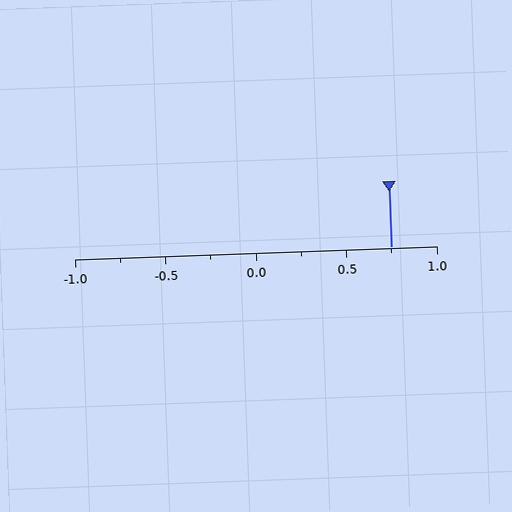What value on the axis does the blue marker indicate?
The marker indicates approximately 0.75.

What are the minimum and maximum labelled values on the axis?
The axis runs from -1.0 to 1.0.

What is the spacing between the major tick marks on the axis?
The major ticks are spaced 0.5 apart.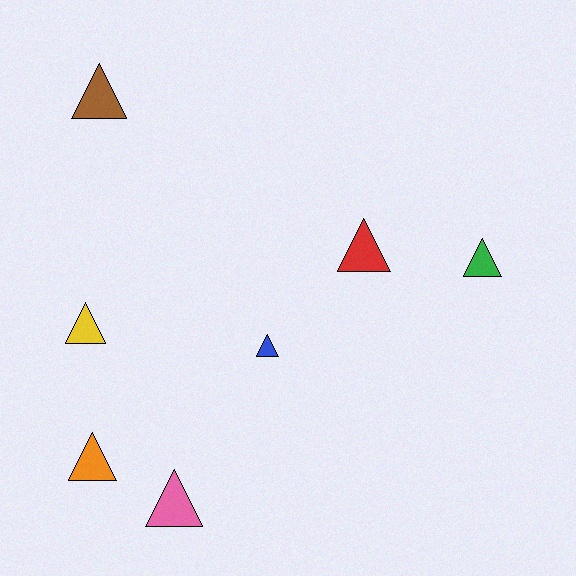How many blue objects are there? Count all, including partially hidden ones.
There is 1 blue object.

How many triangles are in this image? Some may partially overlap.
There are 7 triangles.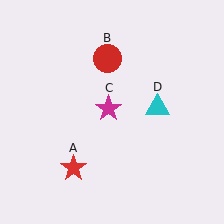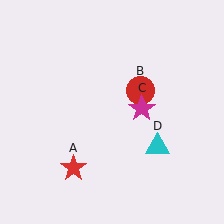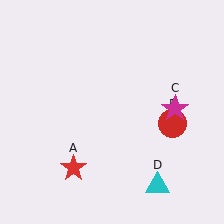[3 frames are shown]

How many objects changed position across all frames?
3 objects changed position: red circle (object B), magenta star (object C), cyan triangle (object D).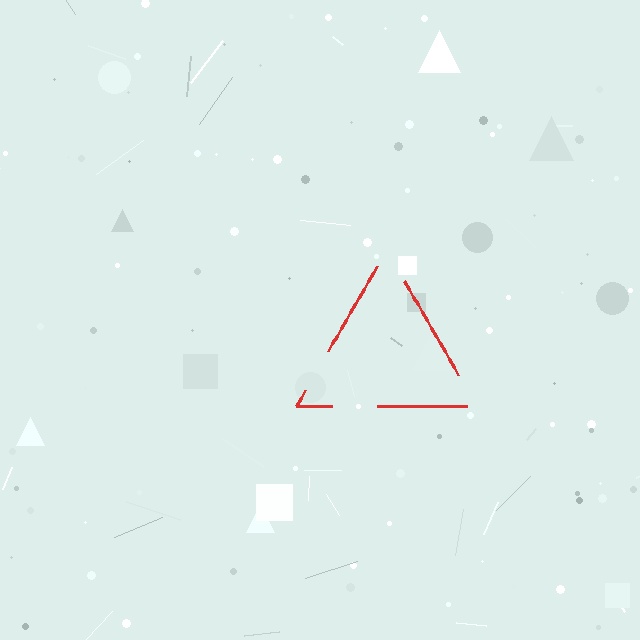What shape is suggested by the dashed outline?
The dashed outline suggests a triangle.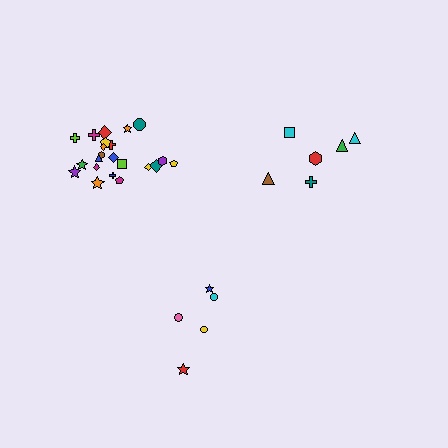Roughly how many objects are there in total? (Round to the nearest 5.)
Roughly 35 objects in total.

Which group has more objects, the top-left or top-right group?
The top-left group.